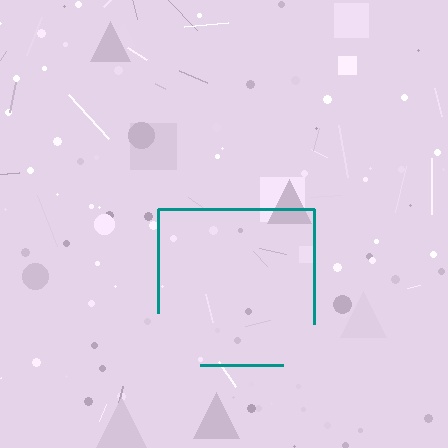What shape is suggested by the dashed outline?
The dashed outline suggests a square.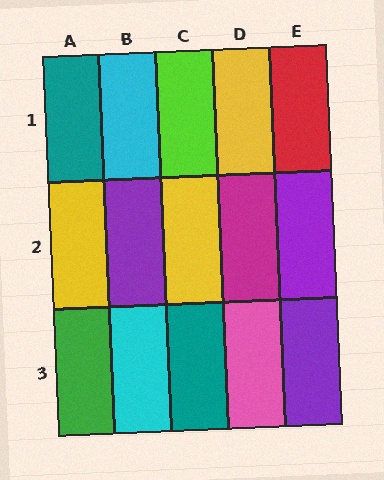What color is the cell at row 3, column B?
Cyan.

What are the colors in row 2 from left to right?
Yellow, purple, yellow, magenta, purple.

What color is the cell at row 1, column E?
Red.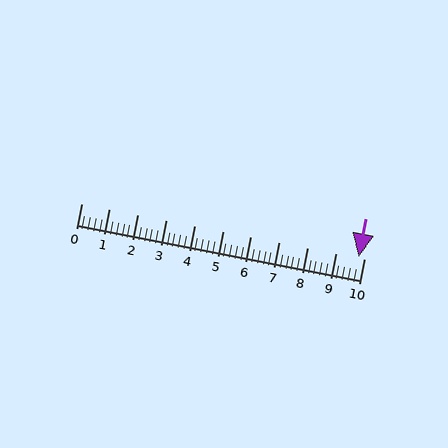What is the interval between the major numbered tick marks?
The major tick marks are spaced 1 units apart.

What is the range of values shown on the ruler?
The ruler shows values from 0 to 10.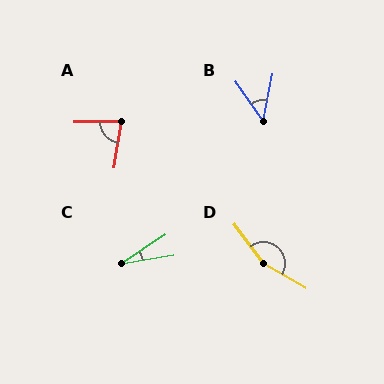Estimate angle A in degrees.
Approximately 80 degrees.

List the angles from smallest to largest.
C (24°), B (45°), A (80°), D (157°).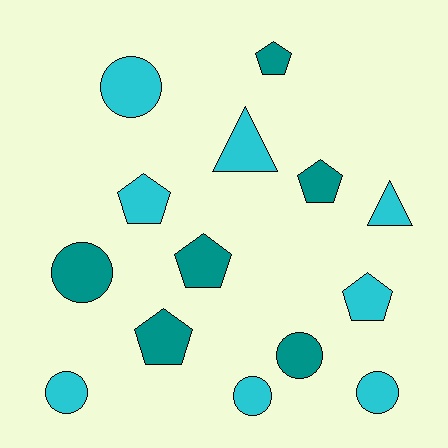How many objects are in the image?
There are 14 objects.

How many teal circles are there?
There are 2 teal circles.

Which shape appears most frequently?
Circle, with 6 objects.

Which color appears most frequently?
Cyan, with 8 objects.